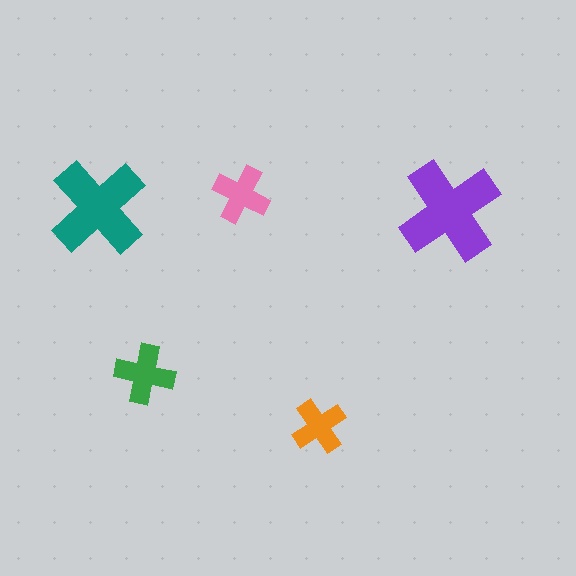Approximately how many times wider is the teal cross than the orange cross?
About 2 times wider.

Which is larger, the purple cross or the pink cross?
The purple one.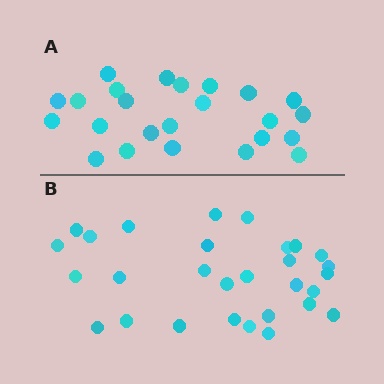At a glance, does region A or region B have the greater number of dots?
Region B (the bottom region) has more dots.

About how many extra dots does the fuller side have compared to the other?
Region B has about 5 more dots than region A.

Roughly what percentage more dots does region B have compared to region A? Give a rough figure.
About 20% more.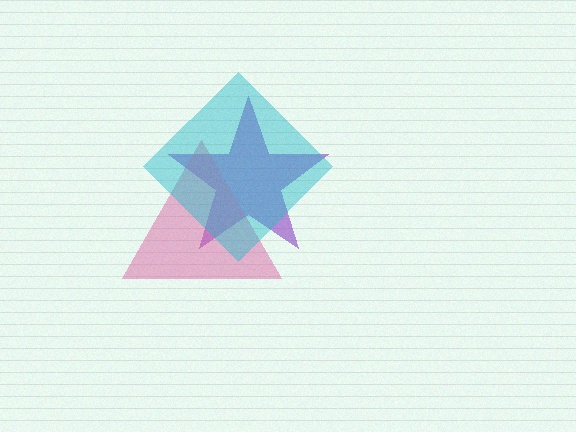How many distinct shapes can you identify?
There are 3 distinct shapes: a purple star, a pink triangle, a cyan diamond.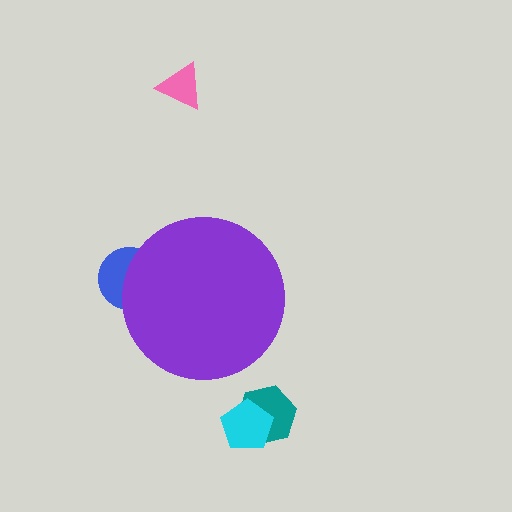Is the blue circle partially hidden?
Yes, the blue circle is partially hidden behind the purple circle.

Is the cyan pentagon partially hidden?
No, the cyan pentagon is fully visible.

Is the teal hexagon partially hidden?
No, the teal hexagon is fully visible.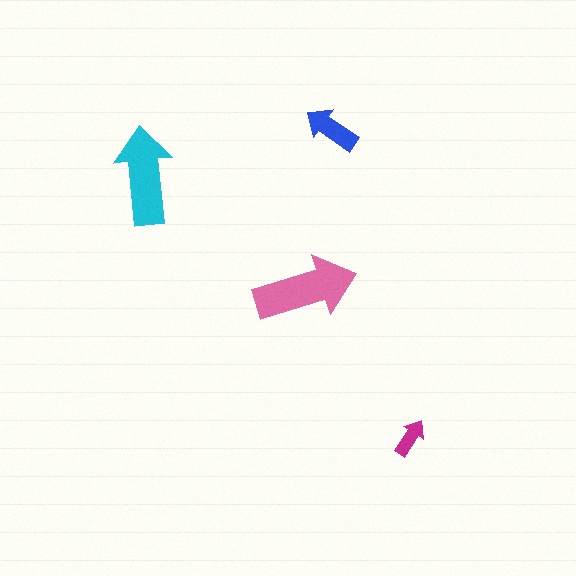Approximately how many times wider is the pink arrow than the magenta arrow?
About 2.5 times wider.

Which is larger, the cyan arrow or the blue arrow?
The cyan one.